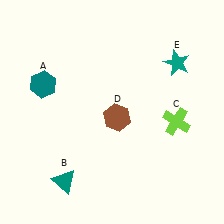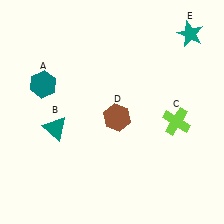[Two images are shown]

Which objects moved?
The objects that moved are: the teal triangle (B), the teal star (E).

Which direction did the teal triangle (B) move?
The teal triangle (B) moved up.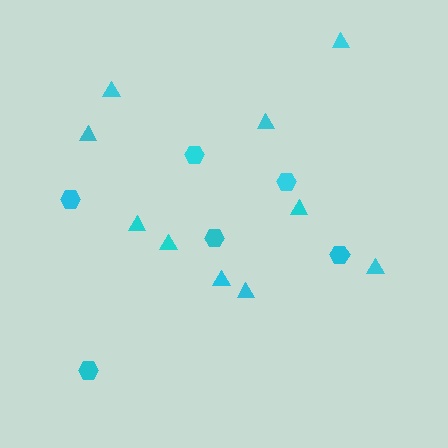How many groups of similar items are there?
There are 2 groups: one group of triangles (10) and one group of hexagons (6).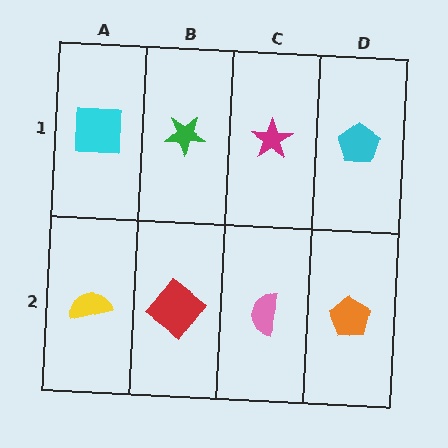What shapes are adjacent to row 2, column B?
A green star (row 1, column B), a yellow semicircle (row 2, column A), a pink semicircle (row 2, column C).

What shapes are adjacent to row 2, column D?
A cyan pentagon (row 1, column D), a pink semicircle (row 2, column C).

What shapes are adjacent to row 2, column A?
A cyan square (row 1, column A), a red diamond (row 2, column B).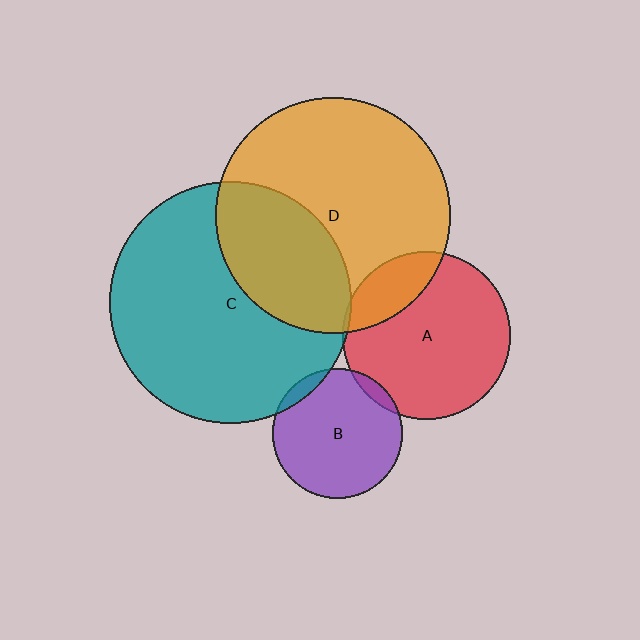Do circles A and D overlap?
Yes.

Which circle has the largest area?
Circle C (teal).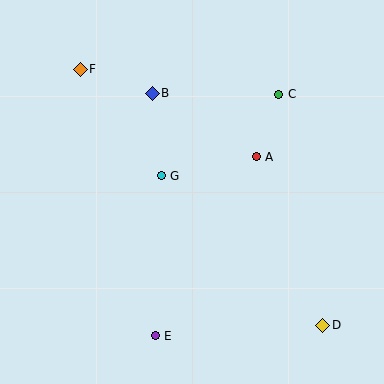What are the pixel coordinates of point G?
Point G is at (161, 176).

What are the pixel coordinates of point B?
Point B is at (152, 93).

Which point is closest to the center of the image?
Point G at (161, 176) is closest to the center.